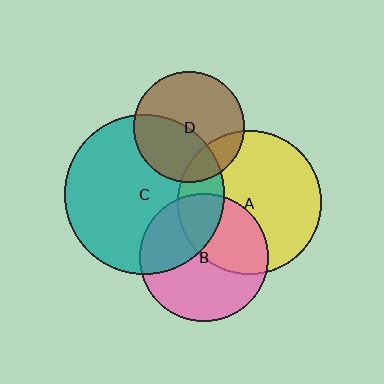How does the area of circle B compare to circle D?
Approximately 1.3 times.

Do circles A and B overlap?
Yes.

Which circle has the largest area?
Circle C (teal).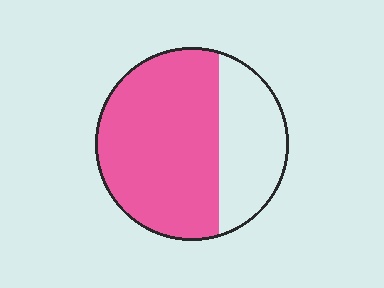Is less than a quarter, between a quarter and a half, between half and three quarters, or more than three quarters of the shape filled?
Between half and three quarters.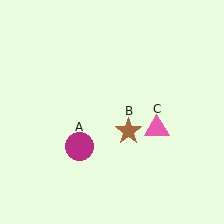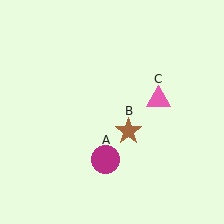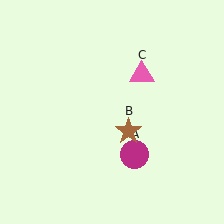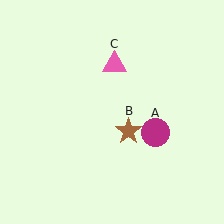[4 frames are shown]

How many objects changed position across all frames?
2 objects changed position: magenta circle (object A), pink triangle (object C).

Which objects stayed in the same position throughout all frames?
Brown star (object B) remained stationary.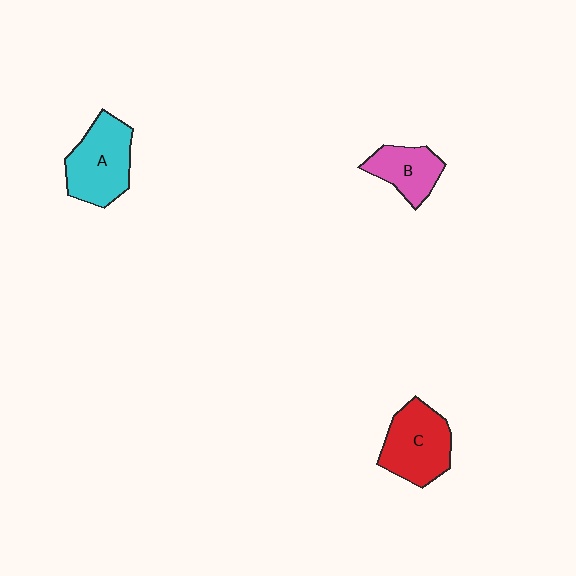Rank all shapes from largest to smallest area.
From largest to smallest: A (cyan), C (red), B (pink).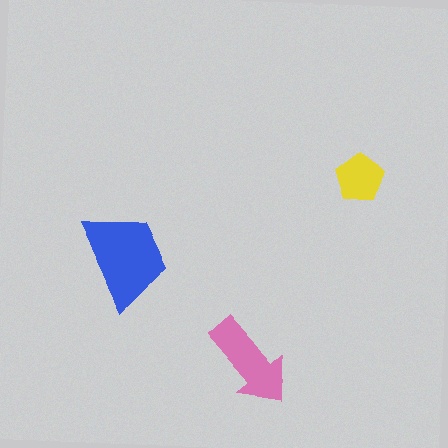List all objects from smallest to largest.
The yellow pentagon, the pink arrow, the blue trapezoid.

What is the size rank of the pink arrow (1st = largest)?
2nd.